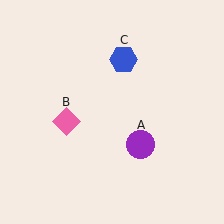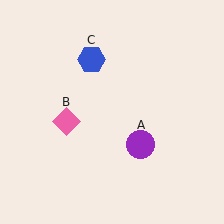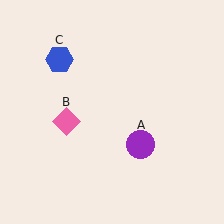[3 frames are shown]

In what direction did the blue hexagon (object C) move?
The blue hexagon (object C) moved left.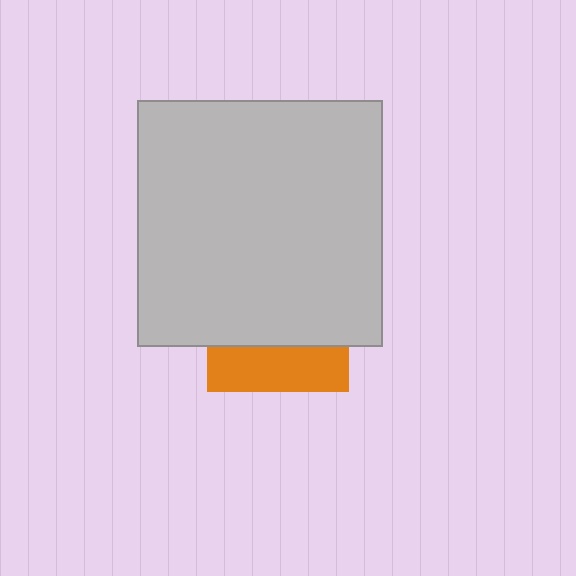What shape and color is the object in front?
The object in front is a light gray square.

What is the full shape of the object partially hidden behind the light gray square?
The partially hidden object is an orange square.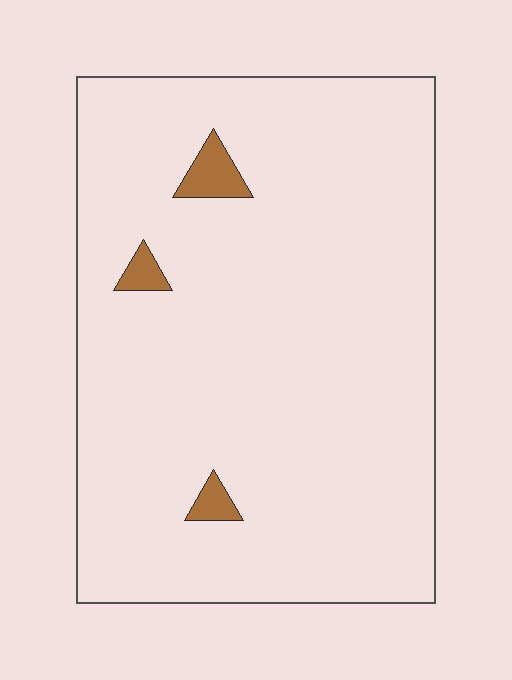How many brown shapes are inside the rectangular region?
3.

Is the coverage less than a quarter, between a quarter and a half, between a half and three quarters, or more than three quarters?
Less than a quarter.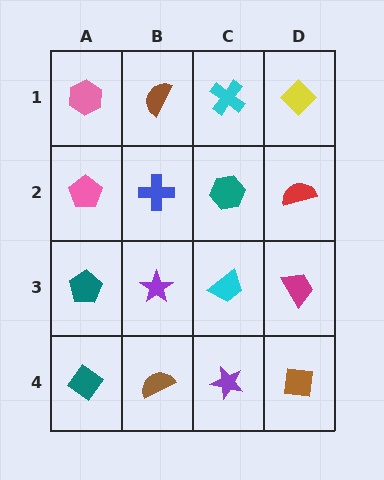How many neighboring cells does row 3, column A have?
3.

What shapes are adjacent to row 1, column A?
A pink pentagon (row 2, column A), a brown semicircle (row 1, column B).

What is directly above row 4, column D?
A magenta trapezoid.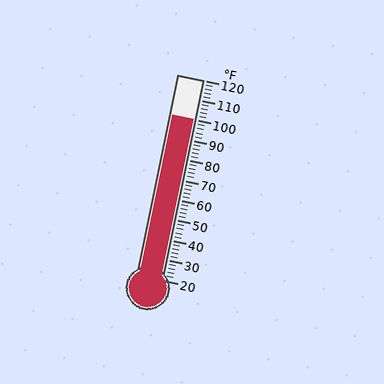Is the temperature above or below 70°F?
The temperature is above 70°F.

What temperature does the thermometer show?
The thermometer shows approximately 100°F.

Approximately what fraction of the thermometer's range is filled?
The thermometer is filled to approximately 80% of its range.